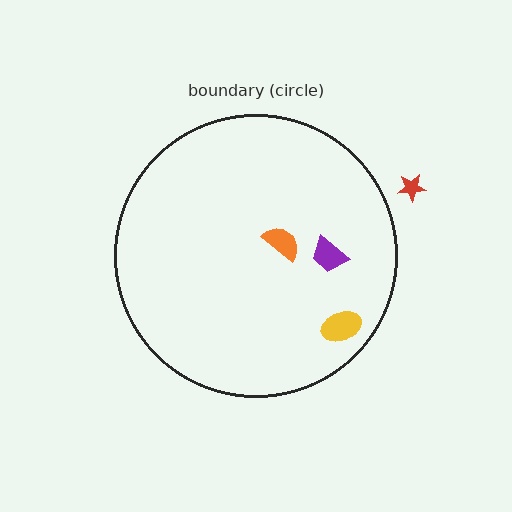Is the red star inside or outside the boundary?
Outside.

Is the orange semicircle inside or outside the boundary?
Inside.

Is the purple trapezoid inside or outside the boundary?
Inside.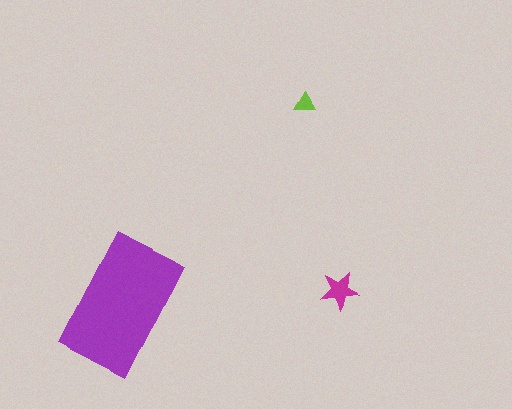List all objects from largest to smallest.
The purple rectangle, the magenta star, the lime triangle.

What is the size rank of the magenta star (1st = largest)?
2nd.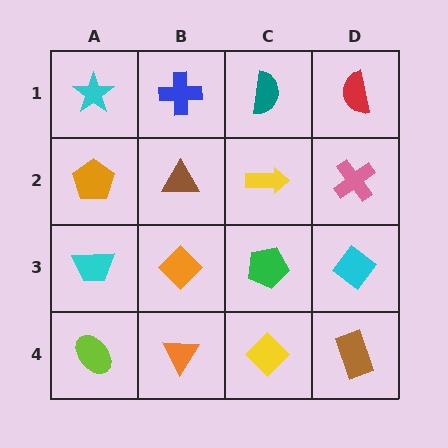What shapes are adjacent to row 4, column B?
An orange diamond (row 3, column B), a lime ellipse (row 4, column A), a yellow diamond (row 4, column C).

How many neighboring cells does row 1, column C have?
3.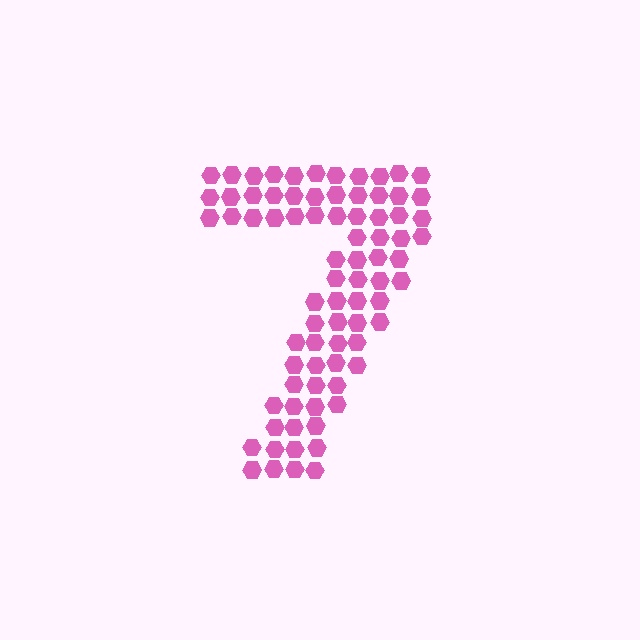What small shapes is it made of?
It is made of small hexagons.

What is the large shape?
The large shape is the digit 7.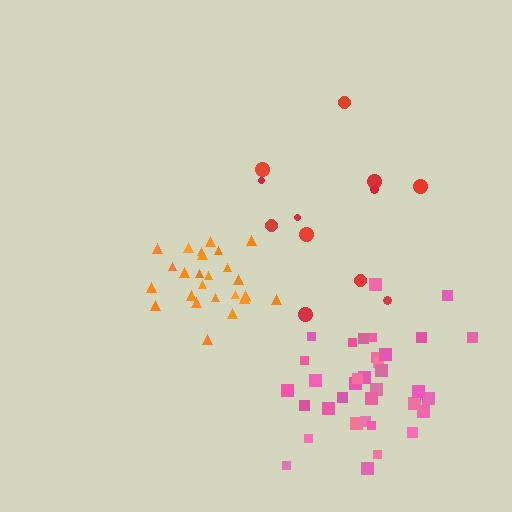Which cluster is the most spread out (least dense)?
Red.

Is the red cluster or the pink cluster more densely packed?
Pink.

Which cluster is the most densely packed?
Orange.